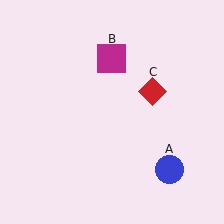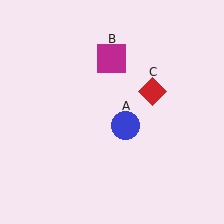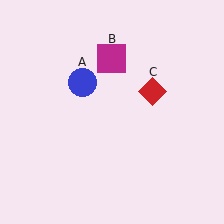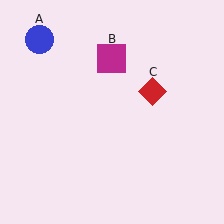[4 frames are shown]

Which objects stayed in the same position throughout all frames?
Magenta square (object B) and red diamond (object C) remained stationary.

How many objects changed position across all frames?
1 object changed position: blue circle (object A).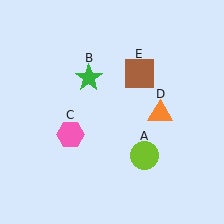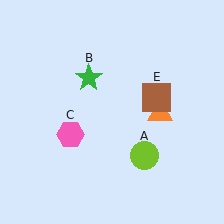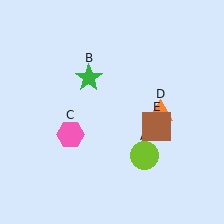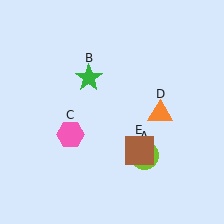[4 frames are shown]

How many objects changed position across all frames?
1 object changed position: brown square (object E).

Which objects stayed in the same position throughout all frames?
Lime circle (object A) and green star (object B) and pink hexagon (object C) and orange triangle (object D) remained stationary.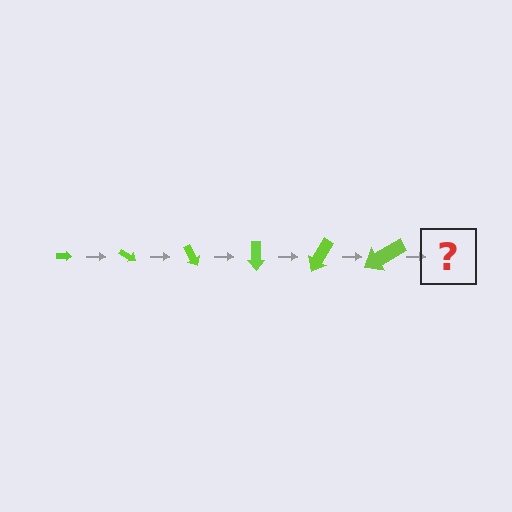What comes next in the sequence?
The next element should be an arrow, larger than the previous one and rotated 180 degrees from the start.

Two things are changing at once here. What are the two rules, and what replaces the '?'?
The two rules are that the arrow grows larger each step and it rotates 30 degrees each step. The '?' should be an arrow, larger than the previous one and rotated 180 degrees from the start.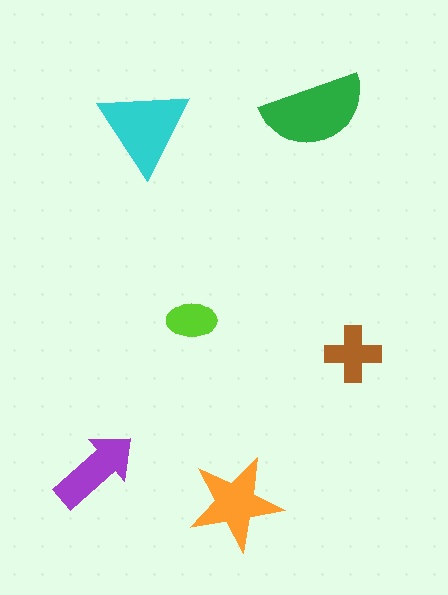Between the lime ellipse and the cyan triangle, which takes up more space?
The cyan triangle.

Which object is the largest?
The green semicircle.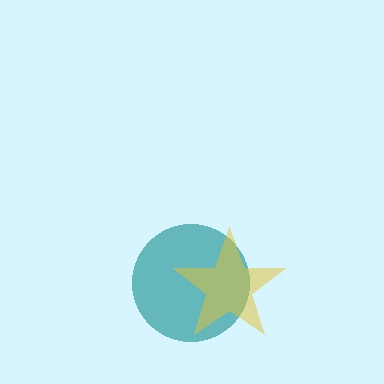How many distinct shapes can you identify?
There are 2 distinct shapes: a teal circle, a yellow star.